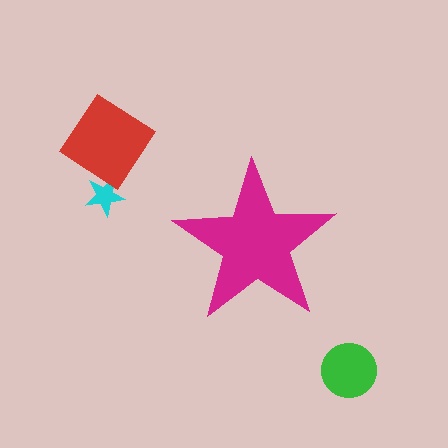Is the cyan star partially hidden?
No, the cyan star is fully visible.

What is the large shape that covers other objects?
A magenta star.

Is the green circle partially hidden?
No, the green circle is fully visible.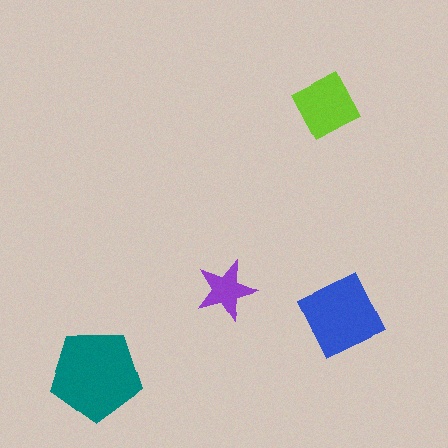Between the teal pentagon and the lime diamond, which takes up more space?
The teal pentagon.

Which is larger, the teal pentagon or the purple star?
The teal pentagon.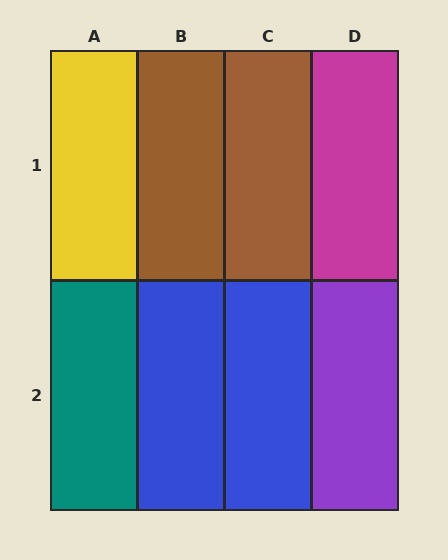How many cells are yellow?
1 cell is yellow.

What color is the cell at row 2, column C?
Blue.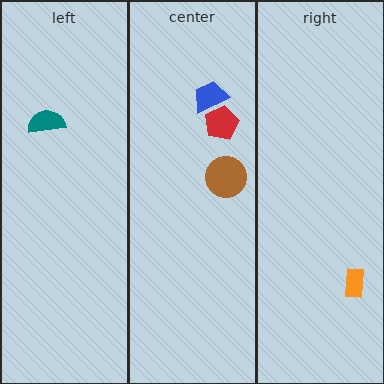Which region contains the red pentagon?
The center region.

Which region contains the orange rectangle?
The right region.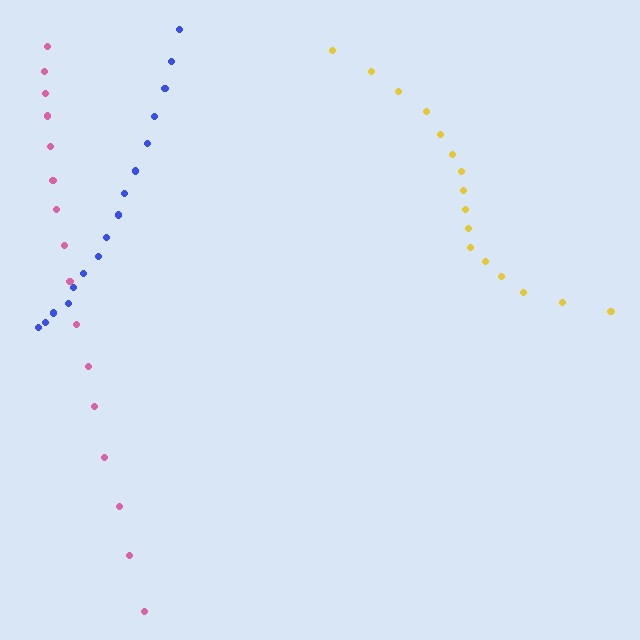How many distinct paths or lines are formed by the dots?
There are 3 distinct paths.